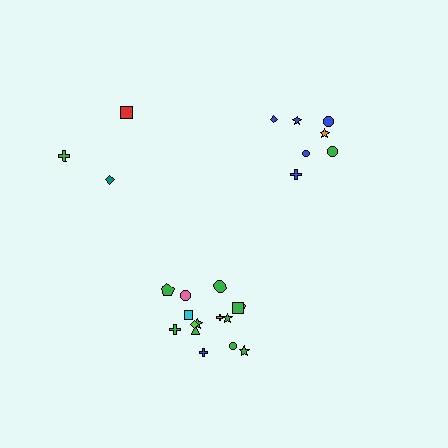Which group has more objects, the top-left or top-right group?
The top-right group.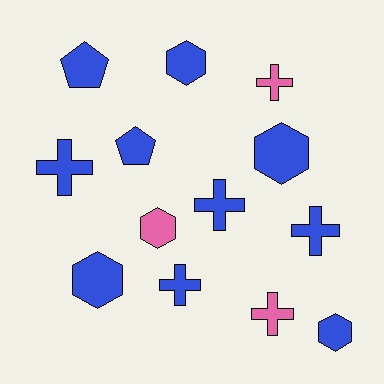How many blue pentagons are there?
There are 2 blue pentagons.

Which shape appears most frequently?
Cross, with 6 objects.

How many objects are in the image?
There are 13 objects.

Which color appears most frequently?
Blue, with 10 objects.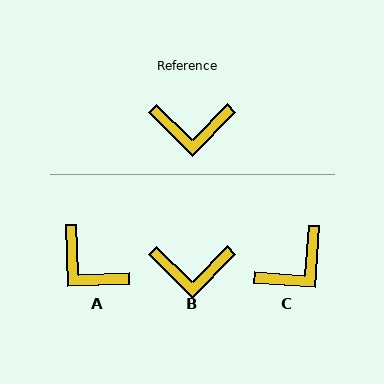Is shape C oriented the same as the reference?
No, it is off by about 40 degrees.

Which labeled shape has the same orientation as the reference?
B.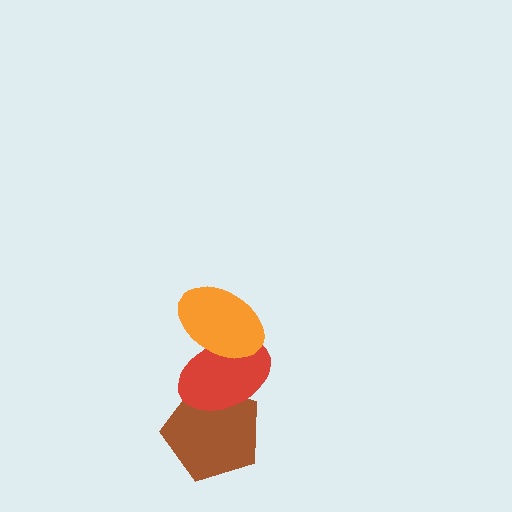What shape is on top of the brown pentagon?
The red ellipse is on top of the brown pentagon.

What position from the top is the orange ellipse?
The orange ellipse is 1st from the top.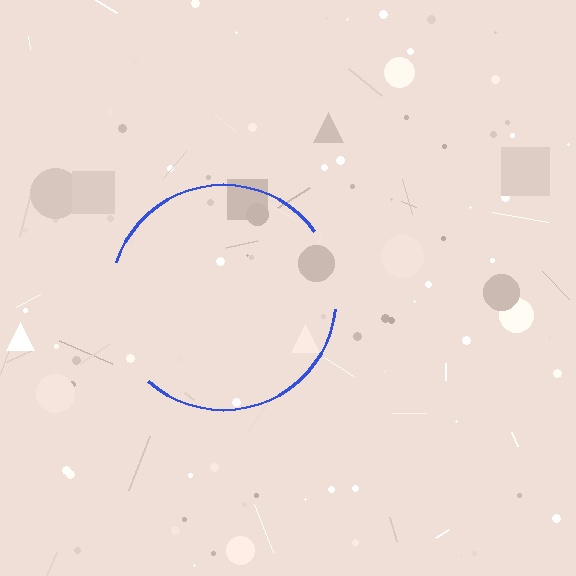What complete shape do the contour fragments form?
The contour fragments form a circle.